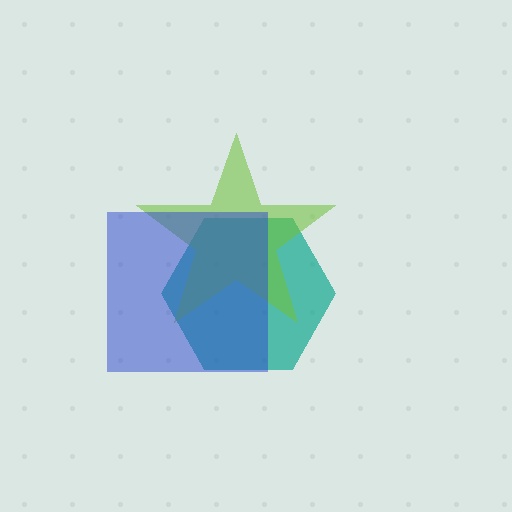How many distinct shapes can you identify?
There are 3 distinct shapes: a teal hexagon, a lime star, a blue square.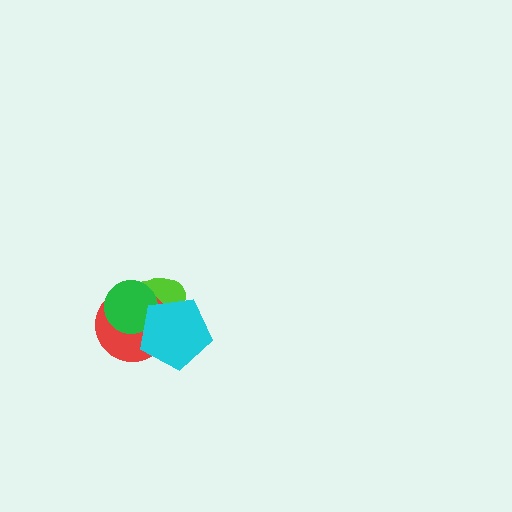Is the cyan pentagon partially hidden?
No, no other shape covers it.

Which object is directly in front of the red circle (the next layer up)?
The green circle is directly in front of the red circle.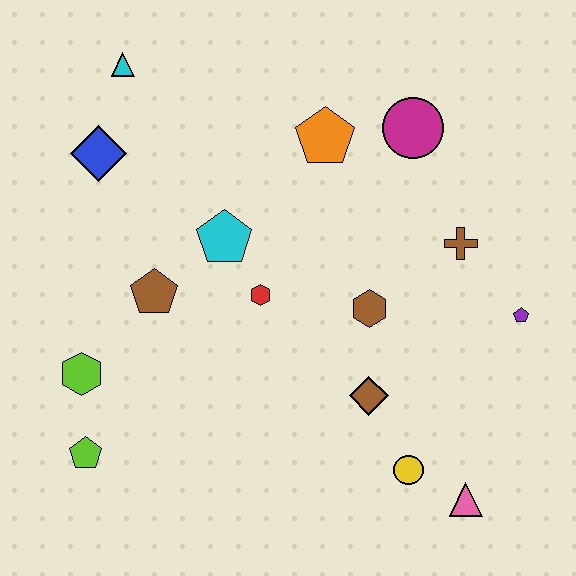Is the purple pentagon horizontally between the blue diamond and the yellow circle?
No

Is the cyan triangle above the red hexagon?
Yes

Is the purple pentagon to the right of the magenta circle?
Yes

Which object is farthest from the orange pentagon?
The lime pentagon is farthest from the orange pentagon.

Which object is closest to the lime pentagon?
The lime hexagon is closest to the lime pentagon.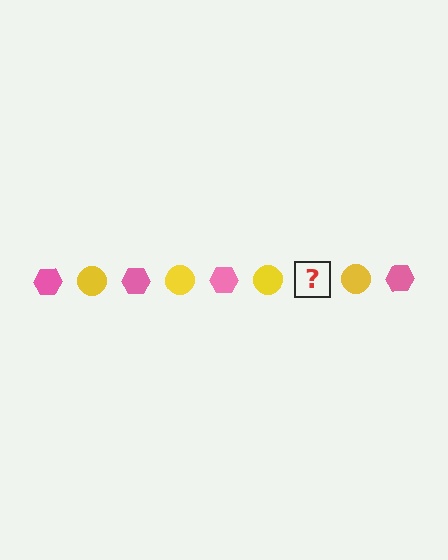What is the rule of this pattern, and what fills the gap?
The rule is that the pattern alternates between pink hexagon and yellow circle. The gap should be filled with a pink hexagon.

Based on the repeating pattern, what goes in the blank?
The blank should be a pink hexagon.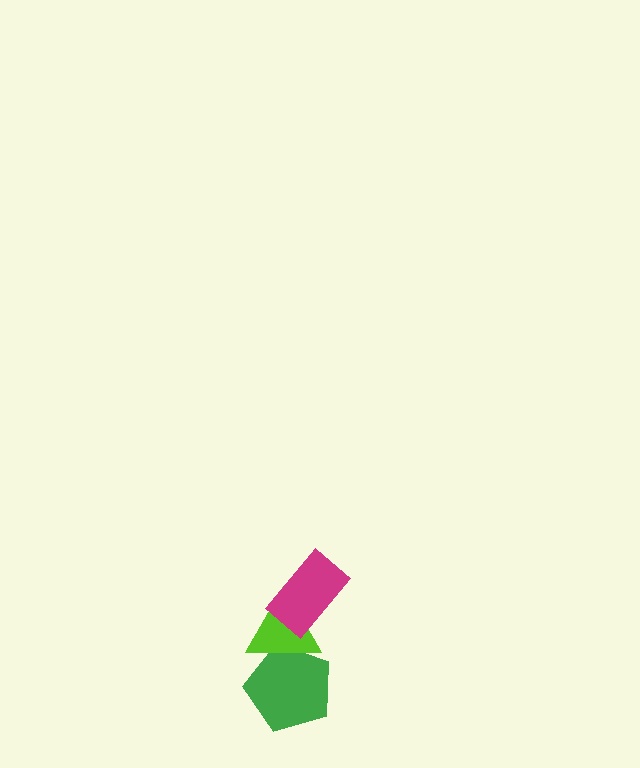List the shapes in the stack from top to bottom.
From top to bottom: the magenta rectangle, the lime triangle, the green pentagon.